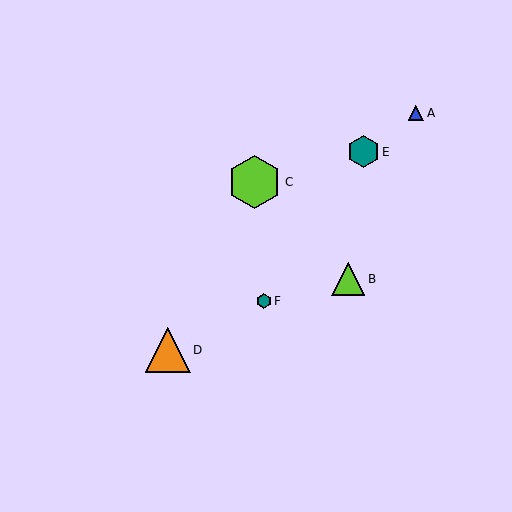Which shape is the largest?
The lime hexagon (labeled C) is the largest.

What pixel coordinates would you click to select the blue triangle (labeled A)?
Click at (416, 113) to select the blue triangle A.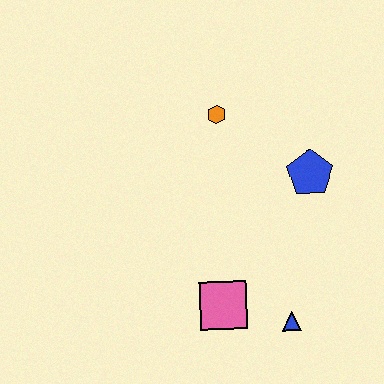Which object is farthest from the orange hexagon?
The blue triangle is farthest from the orange hexagon.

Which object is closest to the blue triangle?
The pink square is closest to the blue triangle.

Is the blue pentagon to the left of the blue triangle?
No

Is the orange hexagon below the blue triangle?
No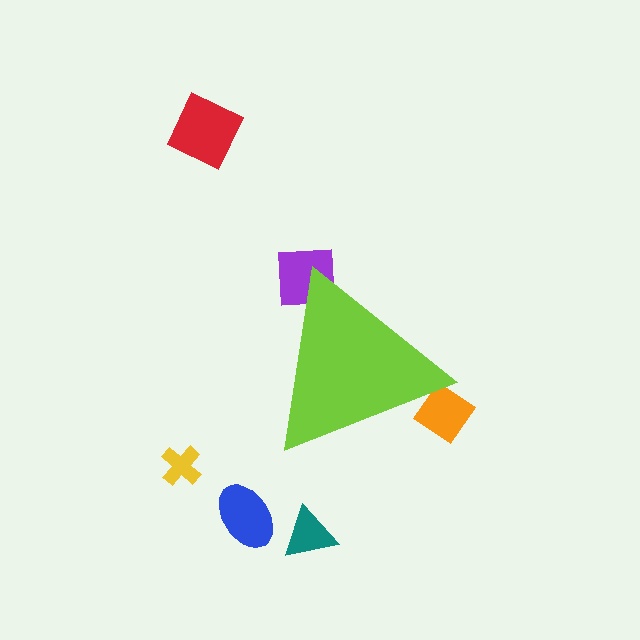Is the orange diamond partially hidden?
Yes, the orange diamond is partially hidden behind the lime triangle.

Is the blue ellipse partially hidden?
No, the blue ellipse is fully visible.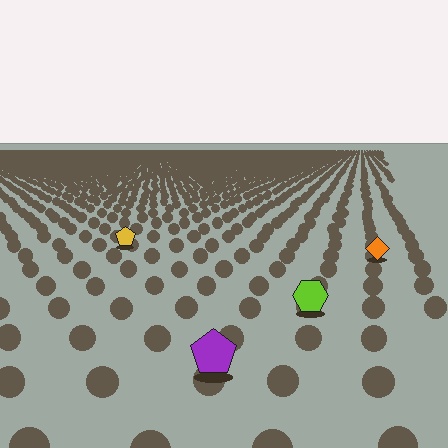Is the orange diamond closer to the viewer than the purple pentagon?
No. The purple pentagon is closer — you can tell from the texture gradient: the ground texture is coarser near it.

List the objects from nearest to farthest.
From nearest to farthest: the purple pentagon, the lime hexagon, the orange diamond, the yellow pentagon.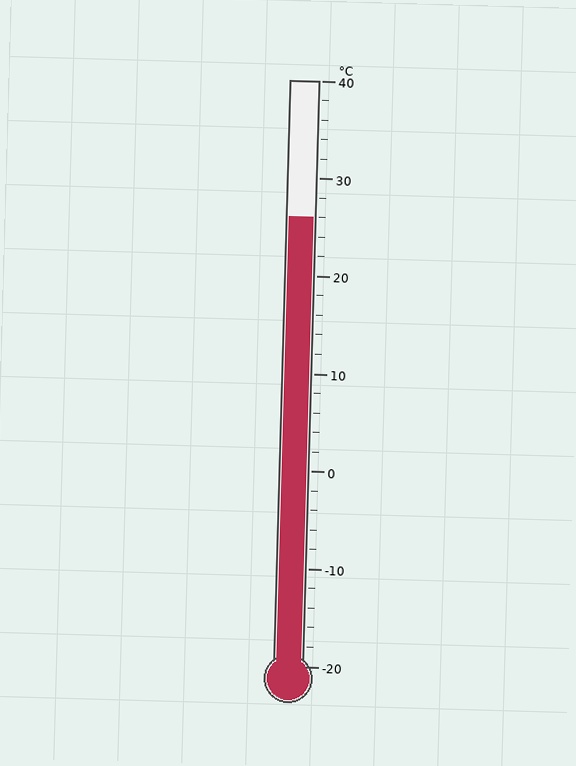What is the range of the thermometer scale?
The thermometer scale ranges from -20°C to 40°C.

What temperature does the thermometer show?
The thermometer shows approximately 26°C.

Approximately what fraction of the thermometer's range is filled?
The thermometer is filled to approximately 75% of its range.